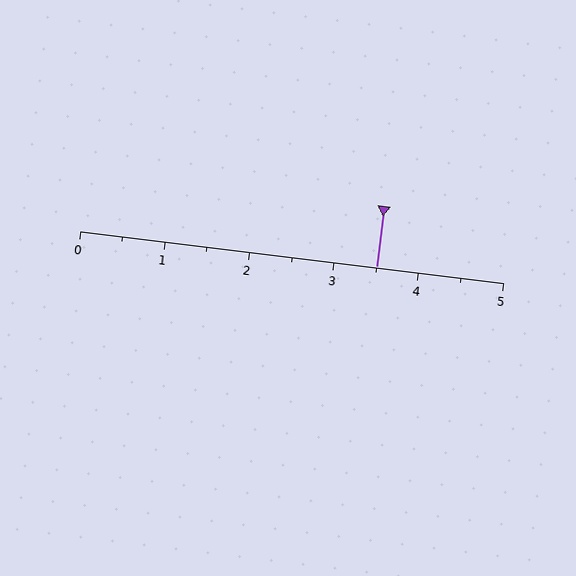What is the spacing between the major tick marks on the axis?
The major ticks are spaced 1 apart.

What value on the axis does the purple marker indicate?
The marker indicates approximately 3.5.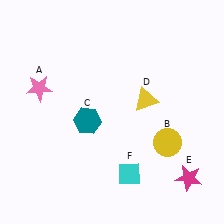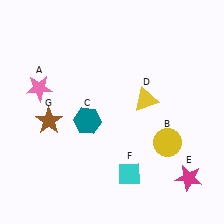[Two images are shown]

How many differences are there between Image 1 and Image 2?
There is 1 difference between the two images.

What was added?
A brown star (G) was added in Image 2.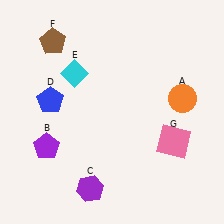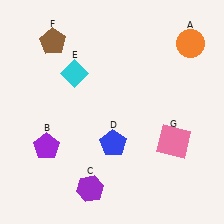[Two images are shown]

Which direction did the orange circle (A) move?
The orange circle (A) moved up.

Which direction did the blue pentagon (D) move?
The blue pentagon (D) moved right.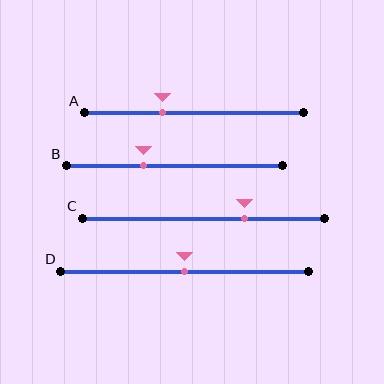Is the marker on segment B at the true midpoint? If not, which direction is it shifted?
No, the marker on segment B is shifted to the left by about 14% of the segment length.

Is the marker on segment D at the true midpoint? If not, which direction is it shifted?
Yes, the marker on segment D is at the true midpoint.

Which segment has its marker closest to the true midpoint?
Segment D has its marker closest to the true midpoint.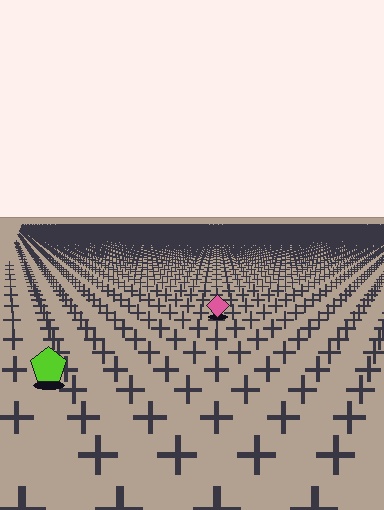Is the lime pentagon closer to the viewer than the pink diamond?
Yes. The lime pentagon is closer — you can tell from the texture gradient: the ground texture is coarser near it.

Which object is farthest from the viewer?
The pink diamond is farthest from the viewer. It appears smaller and the ground texture around it is denser.